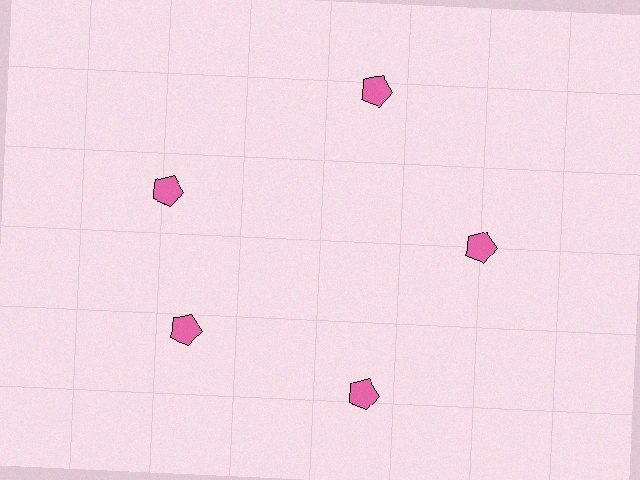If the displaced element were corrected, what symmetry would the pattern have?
It would have 5-fold rotational symmetry — the pattern would map onto itself every 72 degrees.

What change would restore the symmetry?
The symmetry would be restored by rotating it back into even spacing with its neighbors so that all 5 pentagons sit at equal angles and equal distance from the center.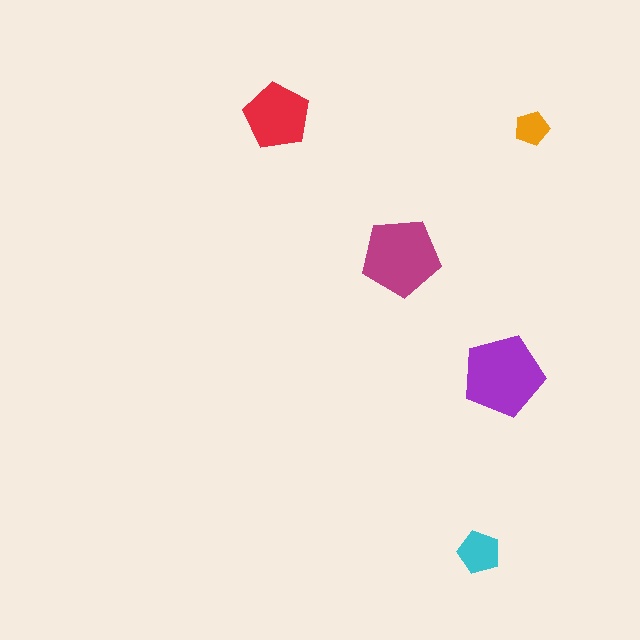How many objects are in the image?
There are 5 objects in the image.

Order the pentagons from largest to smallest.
the purple one, the magenta one, the red one, the cyan one, the orange one.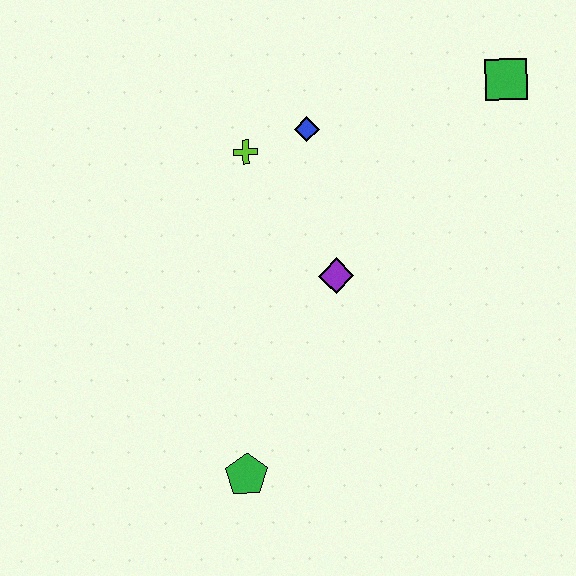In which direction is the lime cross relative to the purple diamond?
The lime cross is above the purple diamond.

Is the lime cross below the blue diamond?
Yes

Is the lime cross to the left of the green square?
Yes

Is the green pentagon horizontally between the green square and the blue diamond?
No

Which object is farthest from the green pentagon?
The green square is farthest from the green pentagon.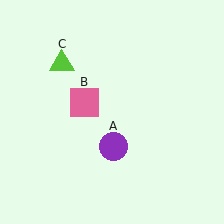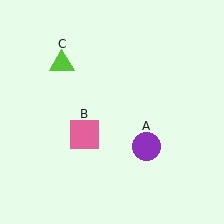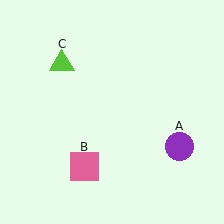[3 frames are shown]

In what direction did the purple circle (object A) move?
The purple circle (object A) moved right.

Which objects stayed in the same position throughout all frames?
Lime triangle (object C) remained stationary.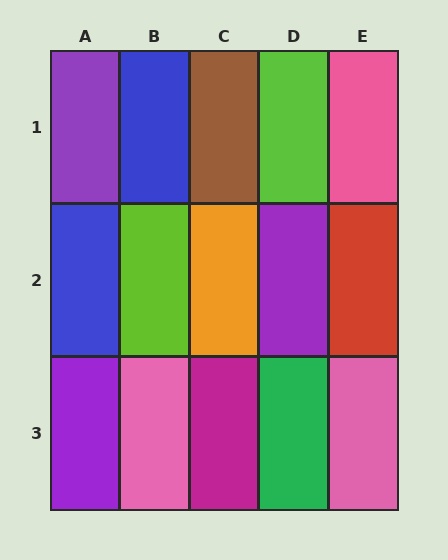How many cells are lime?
2 cells are lime.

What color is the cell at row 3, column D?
Green.